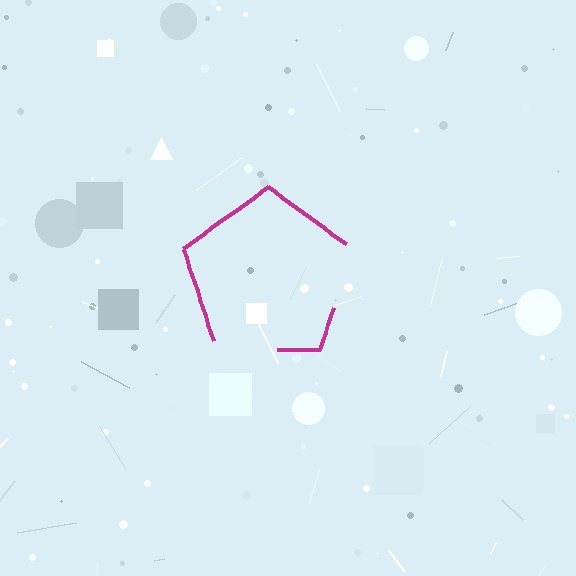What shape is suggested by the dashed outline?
The dashed outline suggests a pentagon.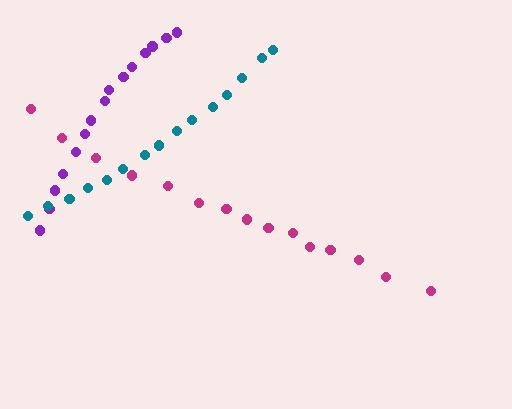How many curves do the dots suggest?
There are 3 distinct paths.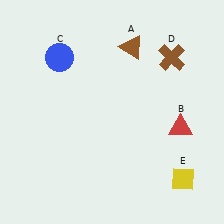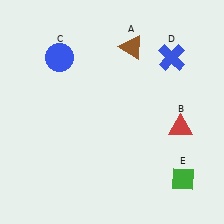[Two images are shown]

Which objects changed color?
D changed from brown to blue. E changed from yellow to green.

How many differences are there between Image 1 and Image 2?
There are 2 differences between the two images.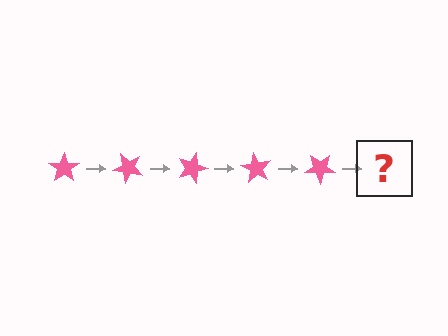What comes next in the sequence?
The next element should be a pink star rotated 225 degrees.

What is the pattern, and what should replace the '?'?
The pattern is that the star rotates 45 degrees each step. The '?' should be a pink star rotated 225 degrees.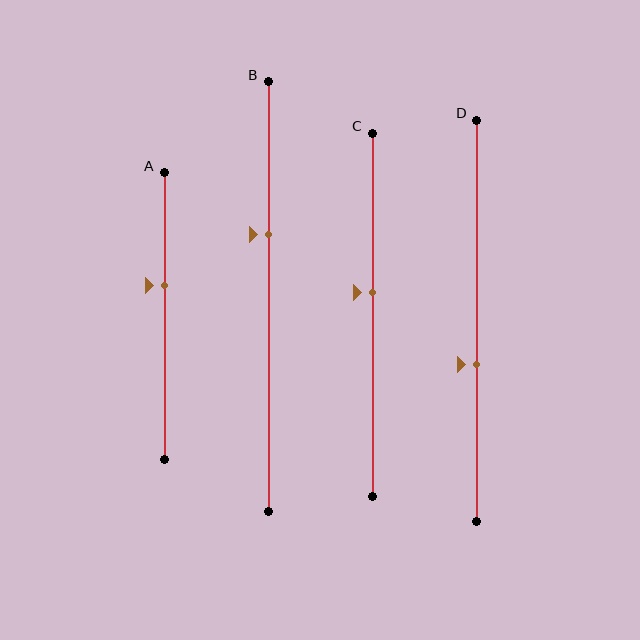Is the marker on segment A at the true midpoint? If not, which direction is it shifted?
No, the marker on segment A is shifted upward by about 11% of the segment length.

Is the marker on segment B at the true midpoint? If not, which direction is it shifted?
No, the marker on segment B is shifted upward by about 14% of the segment length.